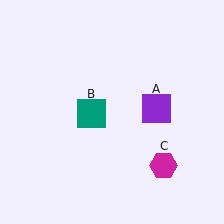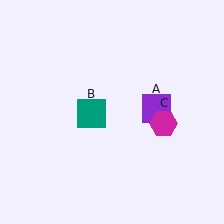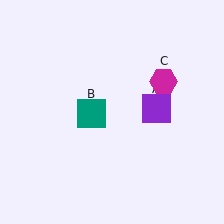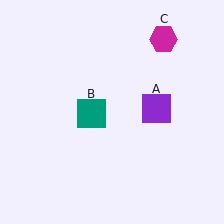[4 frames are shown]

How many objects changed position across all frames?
1 object changed position: magenta hexagon (object C).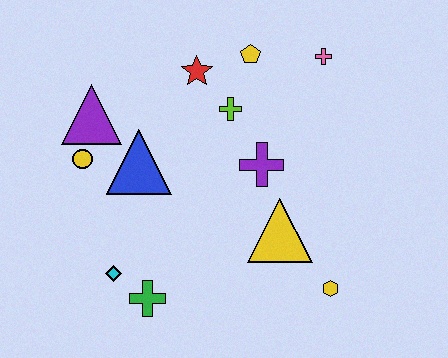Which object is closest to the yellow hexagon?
The yellow triangle is closest to the yellow hexagon.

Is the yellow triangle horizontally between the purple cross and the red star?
No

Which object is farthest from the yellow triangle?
The purple triangle is farthest from the yellow triangle.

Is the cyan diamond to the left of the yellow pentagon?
Yes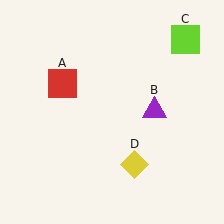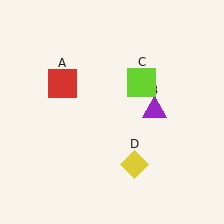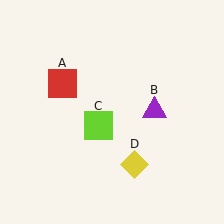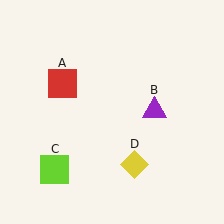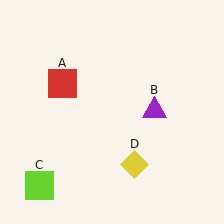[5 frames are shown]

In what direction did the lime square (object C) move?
The lime square (object C) moved down and to the left.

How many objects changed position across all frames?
1 object changed position: lime square (object C).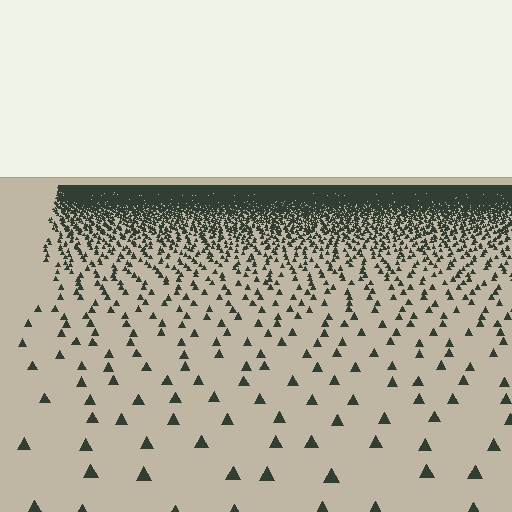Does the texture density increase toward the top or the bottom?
Density increases toward the top.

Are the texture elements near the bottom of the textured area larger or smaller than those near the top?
Larger. Near the bottom, elements are closer to the viewer and appear at a bigger on-screen size.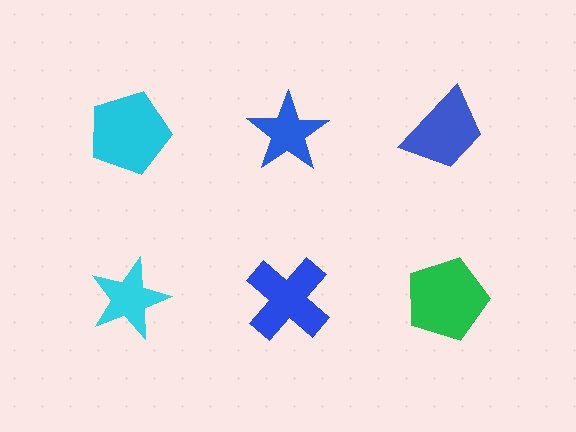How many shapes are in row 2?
3 shapes.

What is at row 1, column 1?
A cyan pentagon.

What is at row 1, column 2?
A blue star.